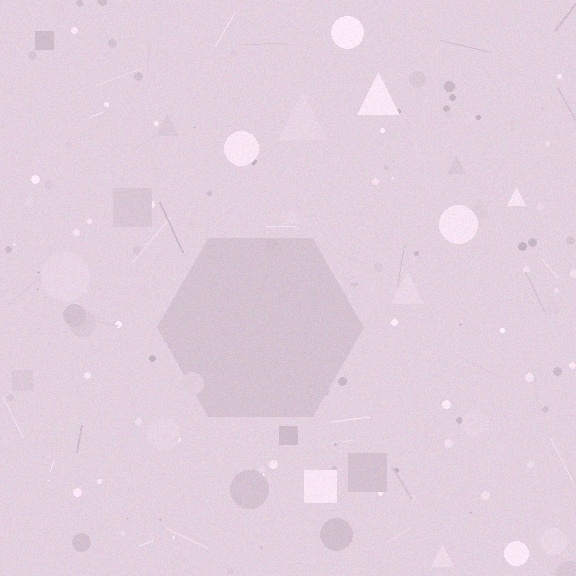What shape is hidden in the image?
A hexagon is hidden in the image.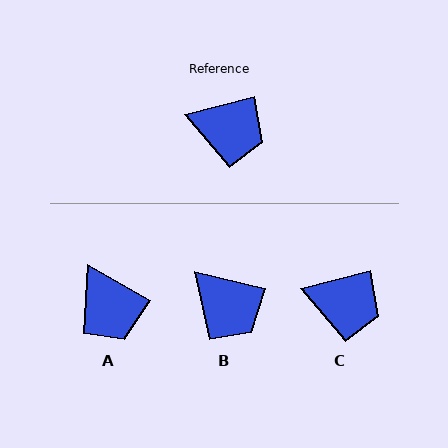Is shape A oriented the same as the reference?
No, it is off by about 44 degrees.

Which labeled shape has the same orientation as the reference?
C.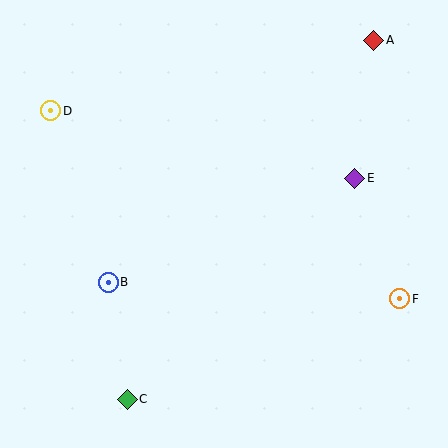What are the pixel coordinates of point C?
Point C is at (127, 399).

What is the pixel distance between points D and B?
The distance between D and B is 181 pixels.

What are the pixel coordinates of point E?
Point E is at (355, 178).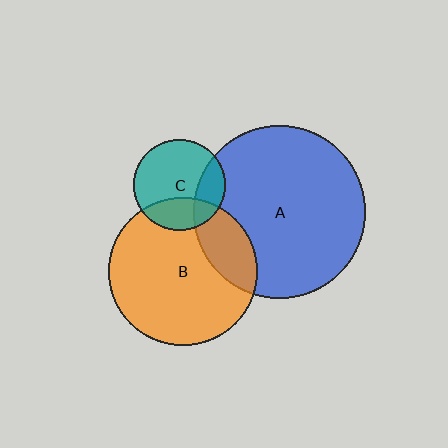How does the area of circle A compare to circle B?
Approximately 1.3 times.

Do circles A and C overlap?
Yes.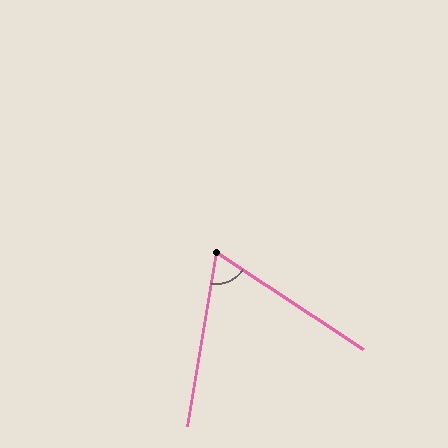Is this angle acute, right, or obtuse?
It is acute.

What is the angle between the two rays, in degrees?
Approximately 66 degrees.